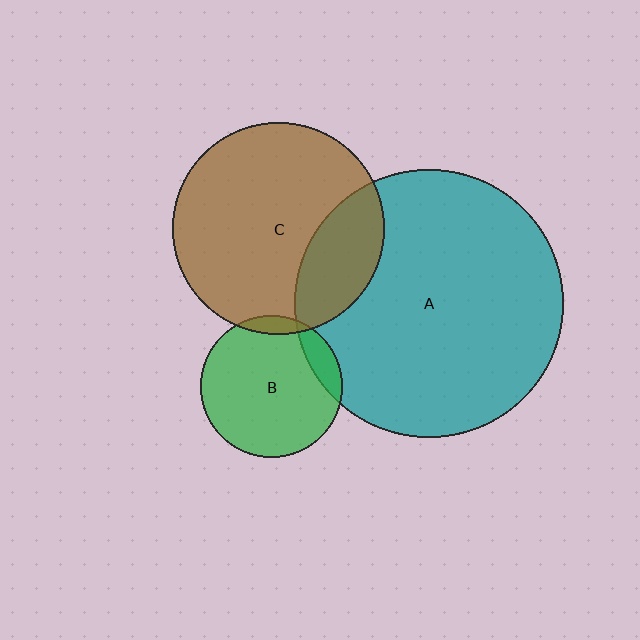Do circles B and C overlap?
Yes.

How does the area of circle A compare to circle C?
Approximately 1.6 times.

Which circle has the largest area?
Circle A (teal).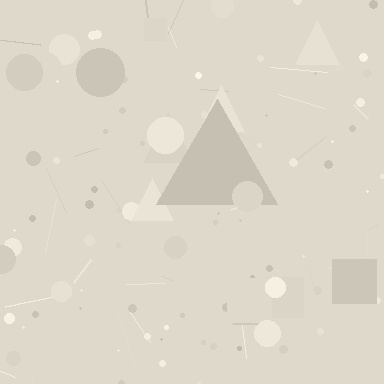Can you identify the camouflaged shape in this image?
The camouflaged shape is a triangle.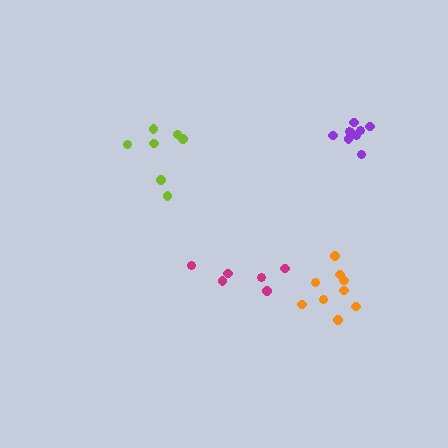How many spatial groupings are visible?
There are 4 spatial groupings.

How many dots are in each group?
Group 1: 7 dots, Group 2: 9 dots, Group 3: 9 dots, Group 4: 6 dots (31 total).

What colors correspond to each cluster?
The clusters are colored: lime, purple, orange, magenta.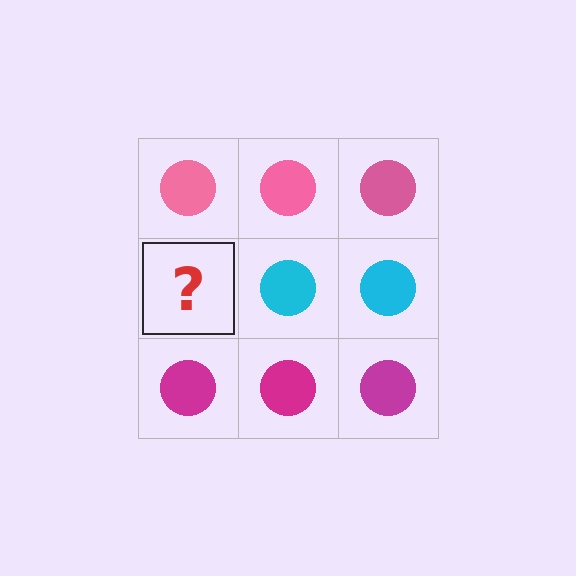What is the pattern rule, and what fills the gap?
The rule is that each row has a consistent color. The gap should be filled with a cyan circle.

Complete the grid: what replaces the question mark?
The question mark should be replaced with a cyan circle.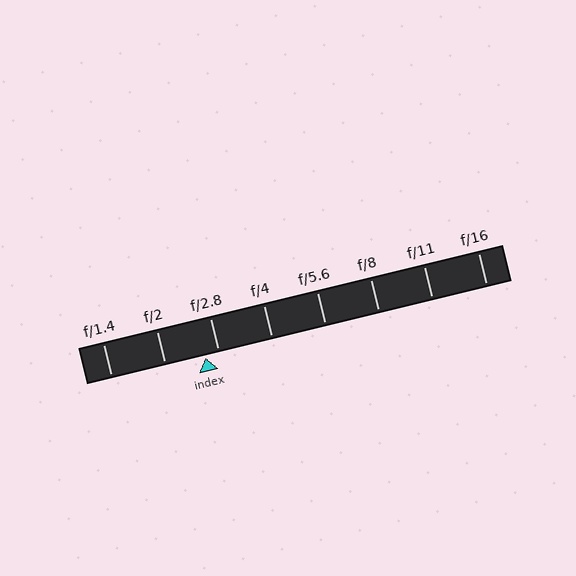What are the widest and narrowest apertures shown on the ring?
The widest aperture shown is f/1.4 and the narrowest is f/16.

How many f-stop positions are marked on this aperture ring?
There are 8 f-stop positions marked.